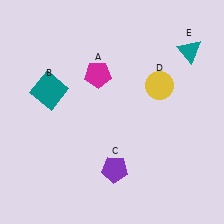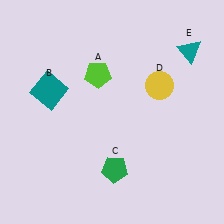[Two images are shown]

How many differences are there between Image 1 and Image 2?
There are 2 differences between the two images.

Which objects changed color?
A changed from magenta to lime. C changed from purple to green.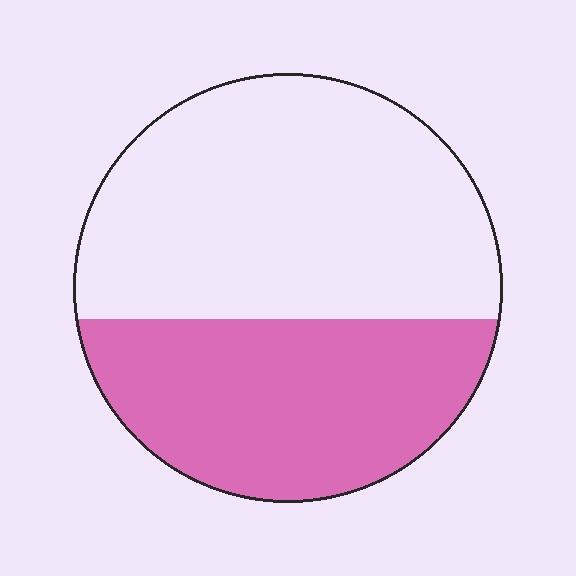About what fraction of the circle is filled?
About two fifths (2/5).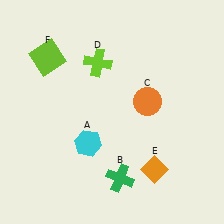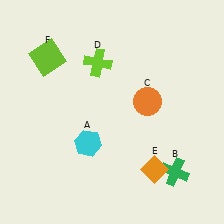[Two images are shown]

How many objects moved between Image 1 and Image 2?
1 object moved between the two images.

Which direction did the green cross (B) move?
The green cross (B) moved right.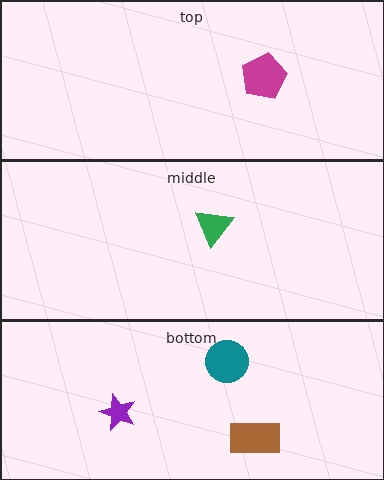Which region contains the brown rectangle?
The bottom region.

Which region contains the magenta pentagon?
The top region.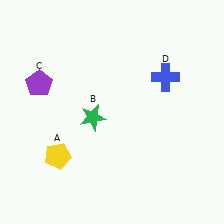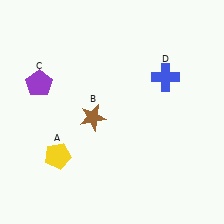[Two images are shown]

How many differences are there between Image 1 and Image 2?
There is 1 difference between the two images.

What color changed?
The star (B) changed from green in Image 1 to brown in Image 2.